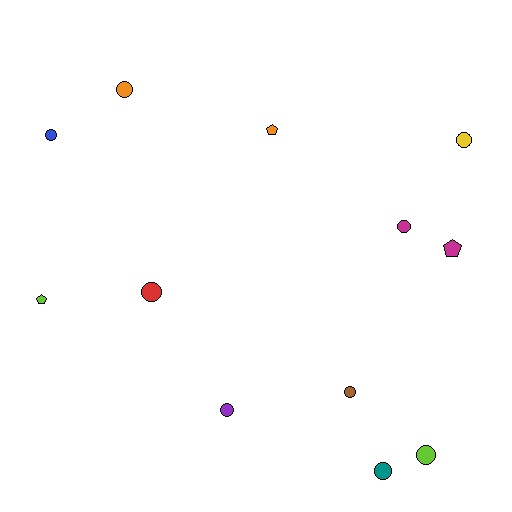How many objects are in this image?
There are 12 objects.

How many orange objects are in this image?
There are 2 orange objects.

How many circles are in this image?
There are 9 circles.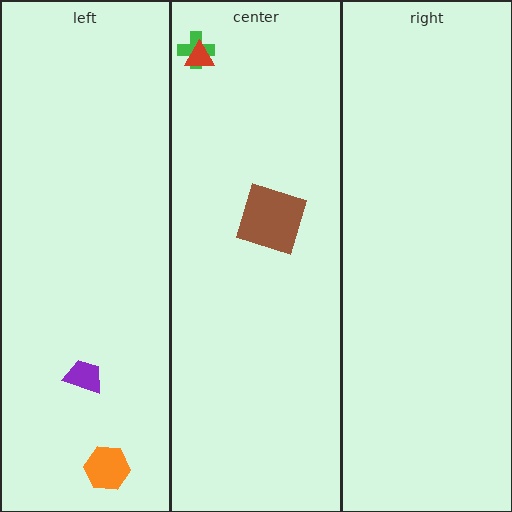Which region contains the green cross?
The center region.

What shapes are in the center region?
The green cross, the red triangle, the brown square.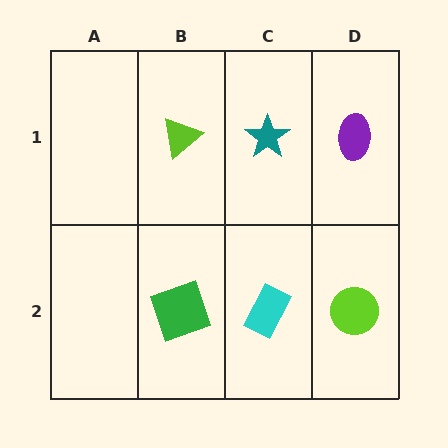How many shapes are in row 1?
3 shapes.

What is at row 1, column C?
A teal star.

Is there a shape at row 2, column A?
No, that cell is empty.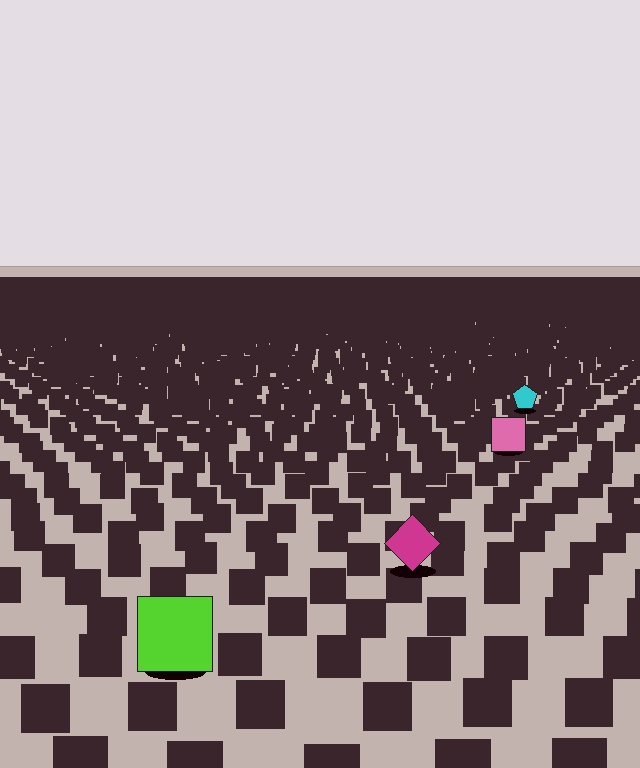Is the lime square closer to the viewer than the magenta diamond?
Yes. The lime square is closer — you can tell from the texture gradient: the ground texture is coarser near it.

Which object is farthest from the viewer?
The cyan pentagon is farthest from the viewer. It appears smaller and the ground texture around it is denser.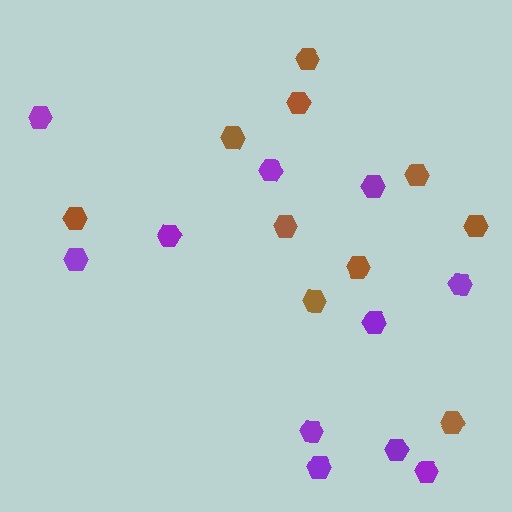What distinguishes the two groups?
There are 2 groups: one group of purple hexagons (11) and one group of brown hexagons (10).